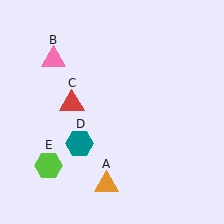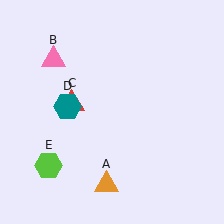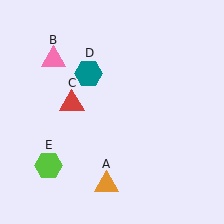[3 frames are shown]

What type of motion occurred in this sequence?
The teal hexagon (object D) rotated clockwise around the center of the scene.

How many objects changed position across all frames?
1 object changed position: teal hexagon (object D).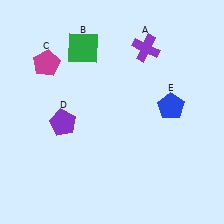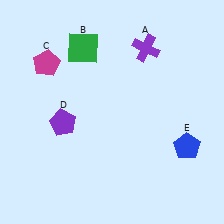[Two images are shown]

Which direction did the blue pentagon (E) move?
The blue pentagon (E) moved down.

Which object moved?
The blue pentagon (E) moved down.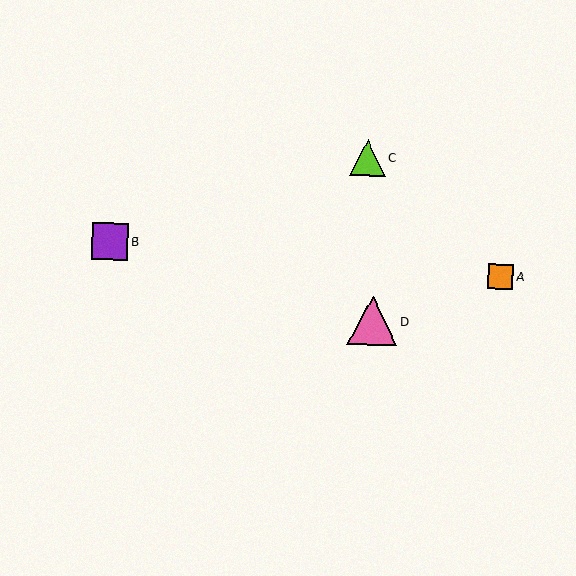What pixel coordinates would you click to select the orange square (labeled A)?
Click at (501, 276) to select the orange square A.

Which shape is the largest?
The pink triangle (labeled D) is the largest.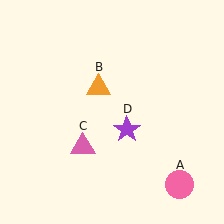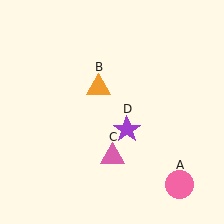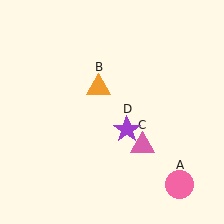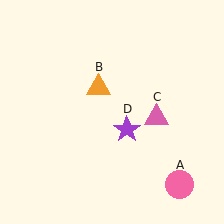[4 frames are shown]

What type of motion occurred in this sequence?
The pink triangle (object C) rotated counterclockwise around the center of the scene.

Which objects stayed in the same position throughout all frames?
Pink circle (object A) and orange triangle (object B) and purple star (object D) remained stationary.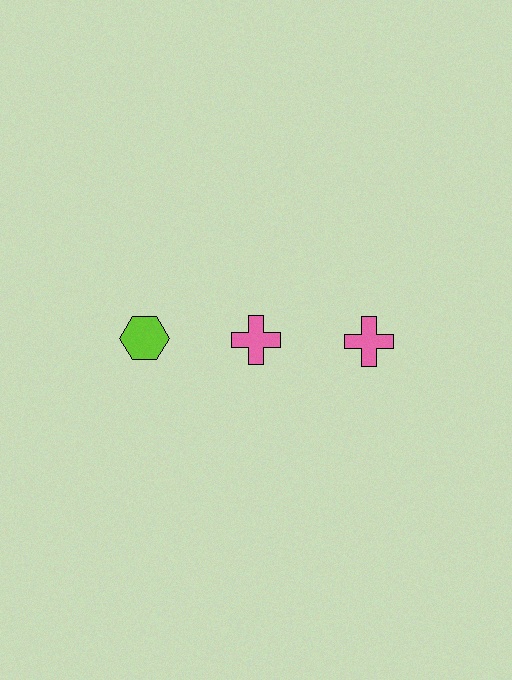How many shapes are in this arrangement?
There are 3 shapes arranged in a grid pattern.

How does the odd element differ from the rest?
It differs in both color (lime instead of pink) and shape (hexagon instead of cross).